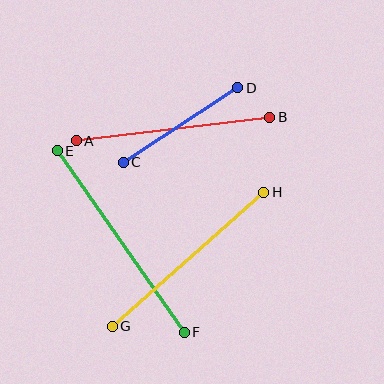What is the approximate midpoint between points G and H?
The midpoint is at approximately (188, 259) pixels.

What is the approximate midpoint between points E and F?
The midpoint is at approximately (121, 241) pixels.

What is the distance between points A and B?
The distance is approximately 195 pixels.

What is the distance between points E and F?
The distance is approximately 221 pixels.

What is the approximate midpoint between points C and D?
The midpoint is at approximately (180, 125) pixels.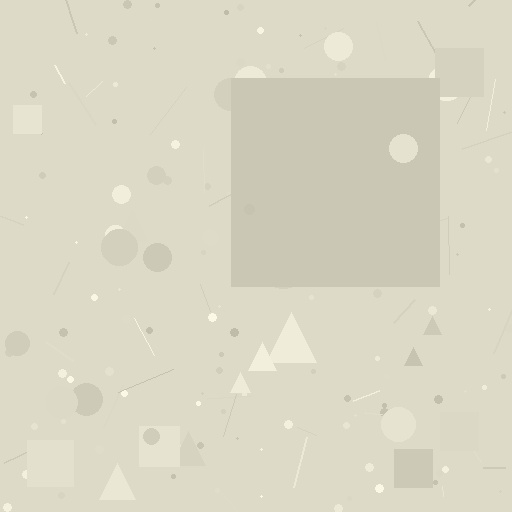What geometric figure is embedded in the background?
A square is embedded in the background.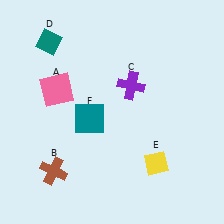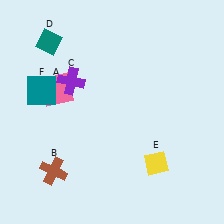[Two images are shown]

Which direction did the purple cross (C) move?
The purple cross (C) moved left.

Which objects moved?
The objects that moved are: the purple cross (C), the teal square (F).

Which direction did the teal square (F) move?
The teal square (F) moved left.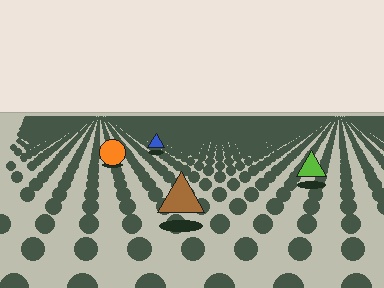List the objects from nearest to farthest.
From nearest to farthest: the brown triangle, the lime triangle, the orange circle, the blue triangle.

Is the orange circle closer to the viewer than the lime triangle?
No. The lime triangle is closer — you can tell from the texture gradient: the ground texture is coarser near it.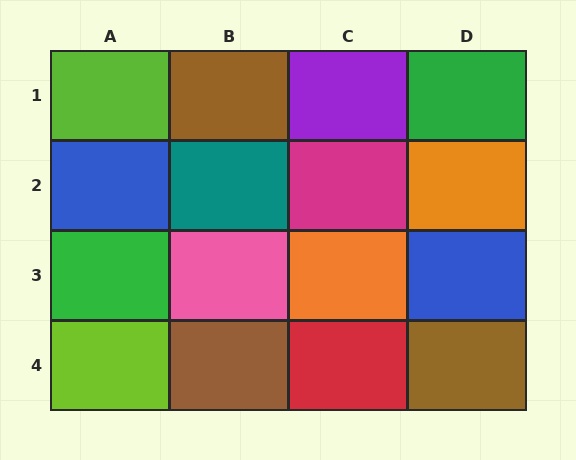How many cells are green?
2 cells are green.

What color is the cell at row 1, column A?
Lime.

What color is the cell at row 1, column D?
Green.